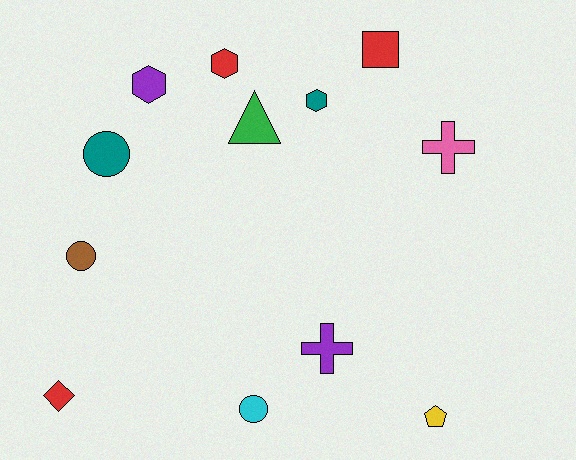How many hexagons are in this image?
There are 3 hexagons.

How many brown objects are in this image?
There is 1 brown object.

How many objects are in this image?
There are 12 objects.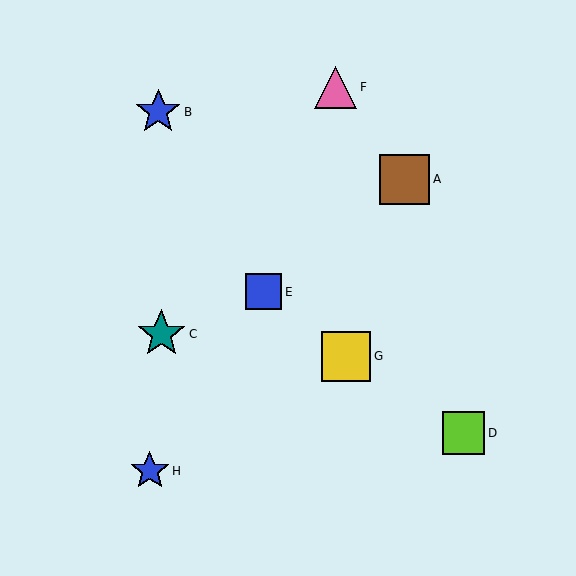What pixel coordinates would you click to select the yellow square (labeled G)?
Click at (346, 356) to select the yellow square G.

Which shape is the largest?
The yellow square (labeled G) is the largest.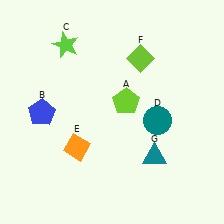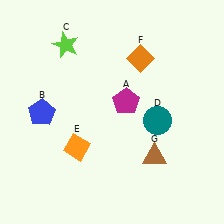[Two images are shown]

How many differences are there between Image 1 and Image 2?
There are 3 differences between the two images.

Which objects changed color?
A changed from lime to magenta. F changed from lime to orange. G changed from teal to brown.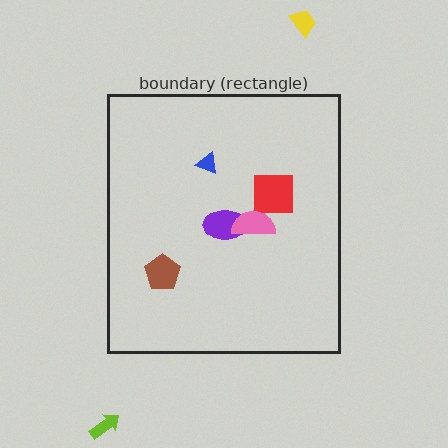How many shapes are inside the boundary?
5 inside, 2 outside.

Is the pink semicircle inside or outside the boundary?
Inside.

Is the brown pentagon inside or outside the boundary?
Inside.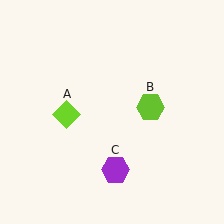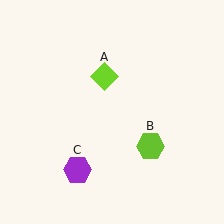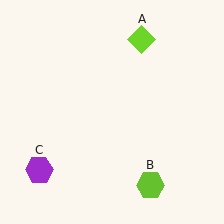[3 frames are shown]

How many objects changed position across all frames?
3 objects changed position: lime diamond (object A), lime hexagon (object B), purple hexagon (object C).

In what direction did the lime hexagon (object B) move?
The lime hexagon (object B) moved down.